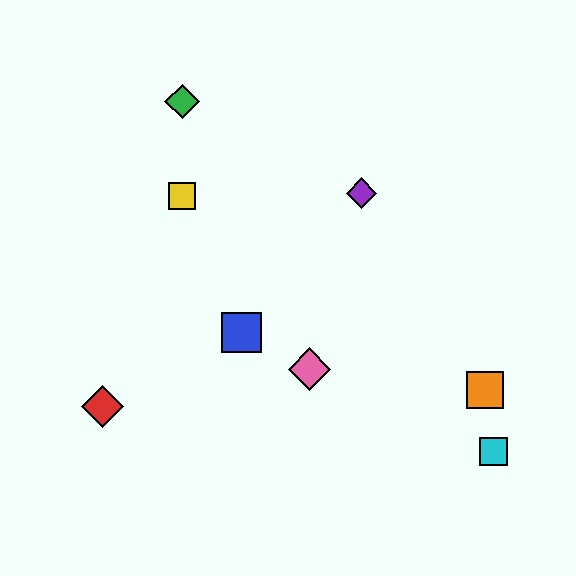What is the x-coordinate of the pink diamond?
The pink diamond is at x≈310.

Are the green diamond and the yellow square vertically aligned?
Yes, both are at x≈182.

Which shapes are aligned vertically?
The green diamond, the yellow square are aligned vertically.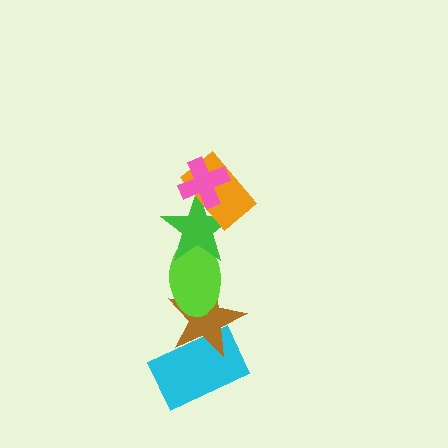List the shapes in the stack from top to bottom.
From top to bottom: the pink cross, the orange rectangle, the green star, the lime ellipse, the brown star, the cyan rectangle.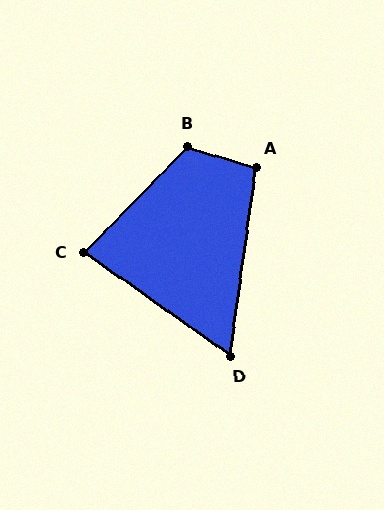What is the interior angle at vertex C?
Approximately 81 degrees (acute).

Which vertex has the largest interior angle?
B, at approximately 117 degrees.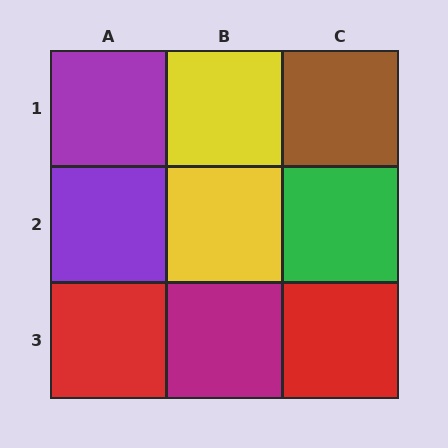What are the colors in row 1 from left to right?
Purple, yellow, brown.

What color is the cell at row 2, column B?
Yellow.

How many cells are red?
2 cells are red.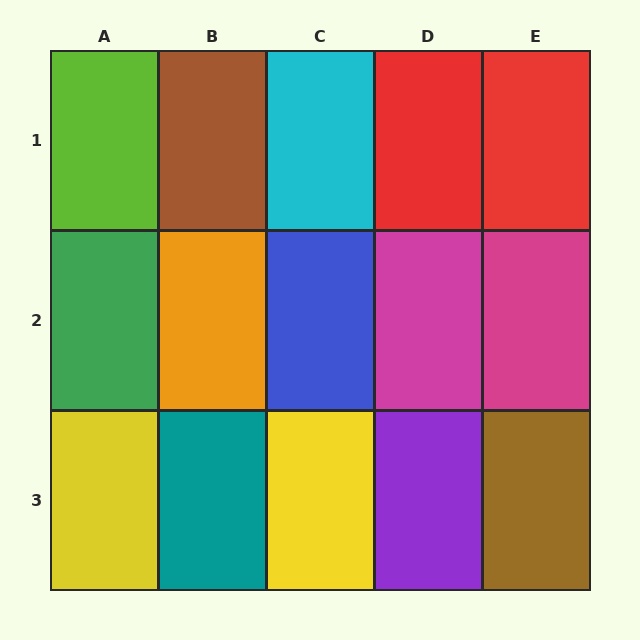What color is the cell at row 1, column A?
Lime.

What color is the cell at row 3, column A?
Yellow.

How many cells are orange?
1 cell is orange.